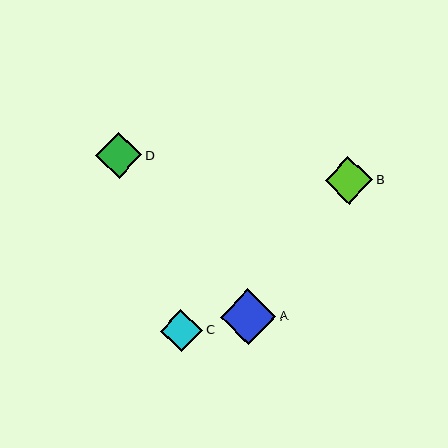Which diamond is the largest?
Diamond A is the largest with a size of approximately 55 pixels.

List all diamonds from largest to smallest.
From largest to smallest: A, B, D, C.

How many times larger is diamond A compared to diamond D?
Diamond A is approximately 1.2 times the size of diamond D.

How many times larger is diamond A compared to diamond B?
Diamond A is approximately 1.2 times the size of diamond B.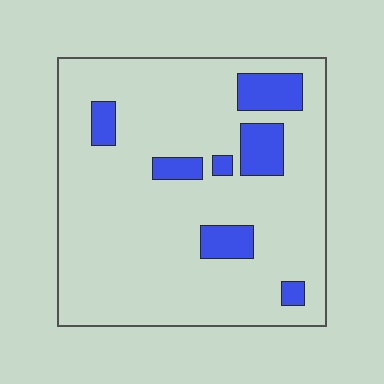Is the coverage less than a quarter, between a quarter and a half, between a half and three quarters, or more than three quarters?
Less than a quarter.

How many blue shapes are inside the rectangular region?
7.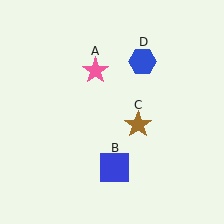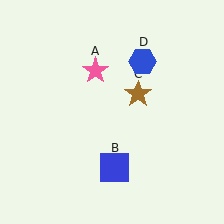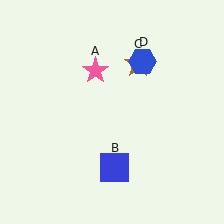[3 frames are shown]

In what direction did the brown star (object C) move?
The brown star (object C) moved up.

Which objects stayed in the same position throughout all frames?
Pink star (object A) and blue square (object B) and blue hexagon (object D) remained stationary.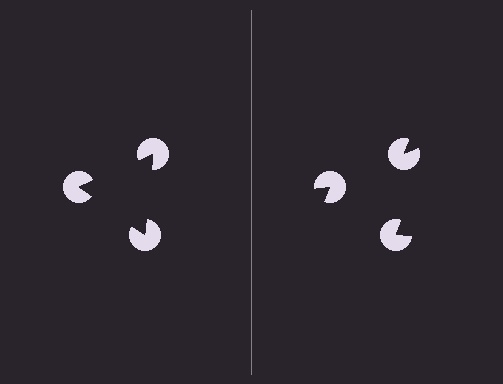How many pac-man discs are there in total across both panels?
6 — 3 on each side.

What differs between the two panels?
The pac-man discs are positioned identically on both sides; only the wedge orientations differ. On the left they align to a triangle; on the right they are misaligned.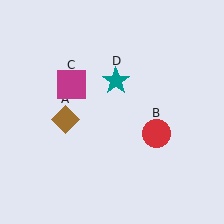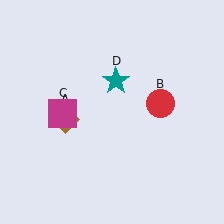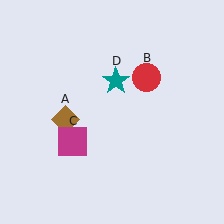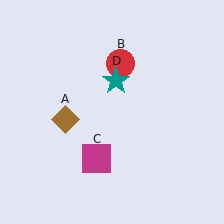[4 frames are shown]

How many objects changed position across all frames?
2 objects changed position: red circle (object B), magenta square (object C).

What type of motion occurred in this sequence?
The red circle (object B), magenta square (object C) rotated counterclockwise around the center of the scene.